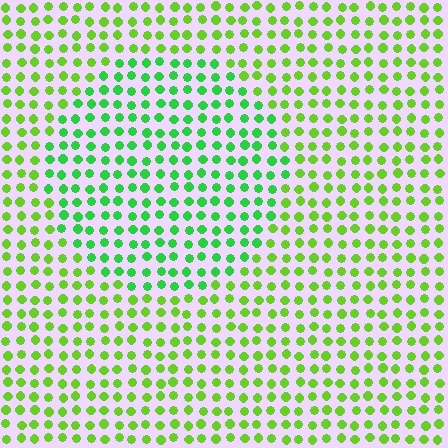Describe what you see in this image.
The image is filled with small lime elements in a uniform arrangement. A circle-shaped region is visible where the elements are tinted to a slightly different hue, forming a subtle color boundary.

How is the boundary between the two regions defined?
The boundary is defined purely by a slight shift in hue (about 31 degrees). Spacing, size, and orientation are identical on both sides.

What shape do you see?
I see a circle.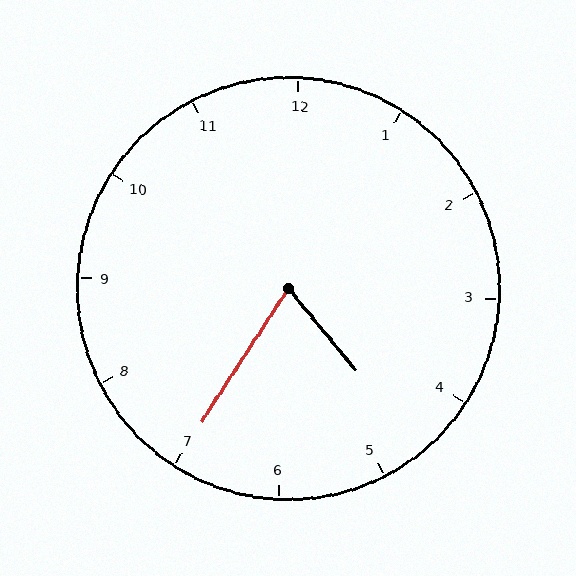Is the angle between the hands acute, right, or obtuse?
It is acute.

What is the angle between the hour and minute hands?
Approximately 72 degrees.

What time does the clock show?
4:35.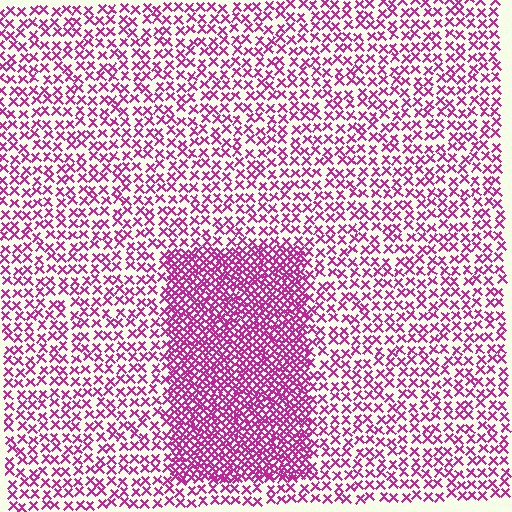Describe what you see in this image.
The image contains small magenta elements arranged at two different densities. A rectangle-shaped region is visible where the elements are more densely packed than the surrounding area.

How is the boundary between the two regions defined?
The boundary is defined by a change in element density (approximately 2.4x ratio). All elements are the same color, size, and shape.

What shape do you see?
I see a rectangle.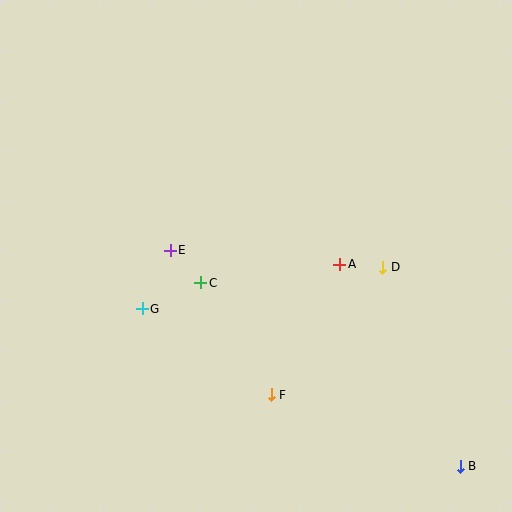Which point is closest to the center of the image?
Point C at (201, 283) is closest to the center.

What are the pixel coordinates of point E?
Point E is at (170, 250).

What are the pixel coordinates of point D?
Point D is at (383, 267).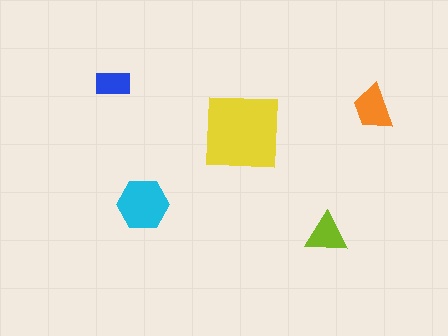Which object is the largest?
The yellow square.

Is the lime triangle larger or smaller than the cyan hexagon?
Smaller.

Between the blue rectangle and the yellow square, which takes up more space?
The yellow square.